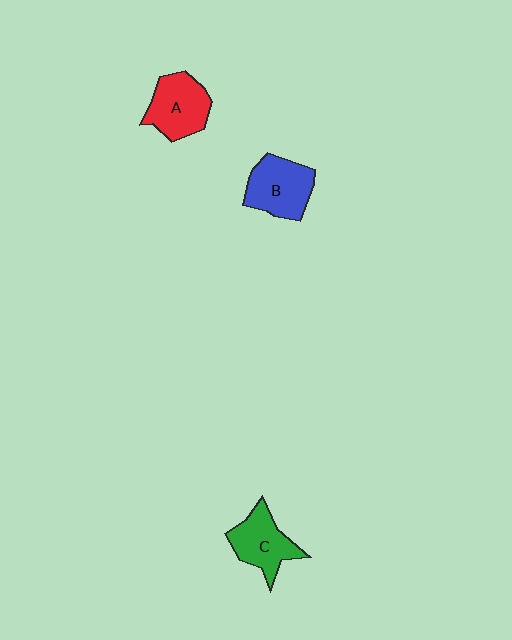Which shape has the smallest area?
Shape C (green).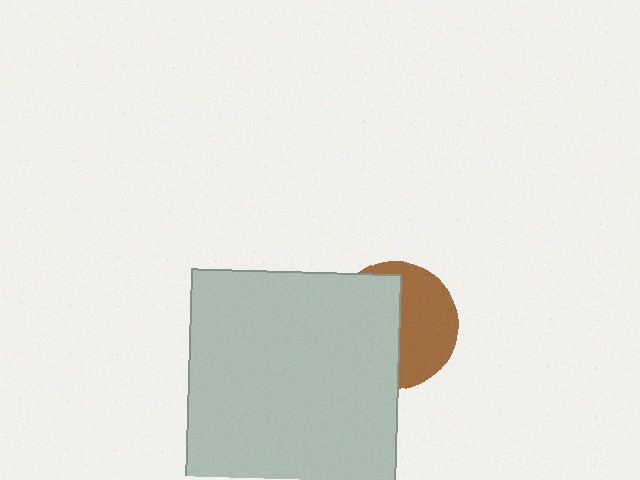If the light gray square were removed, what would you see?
You would see the complete brown circle.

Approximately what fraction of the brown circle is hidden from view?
Roughly 53% of the brown circle is hidden behind the light gray square.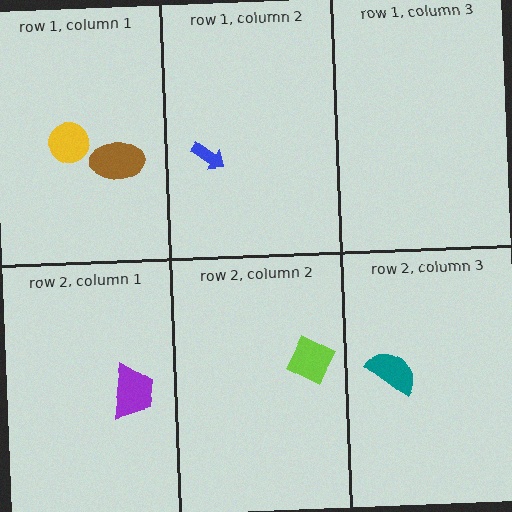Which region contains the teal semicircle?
The row 2, column 3 region.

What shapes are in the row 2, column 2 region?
The lime square.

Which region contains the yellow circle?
The row 1, column 1 region.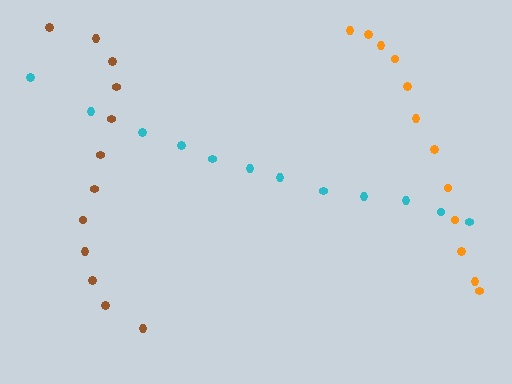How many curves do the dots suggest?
There are 3 distinct paths.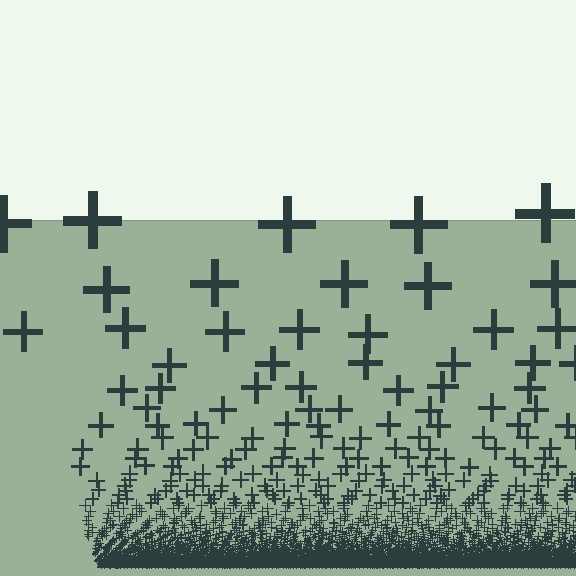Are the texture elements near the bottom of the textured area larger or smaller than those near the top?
Smaller. The gradient is inverted — elements near the bottom are smaller and denser.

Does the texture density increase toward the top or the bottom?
Density increases toward the bottom.